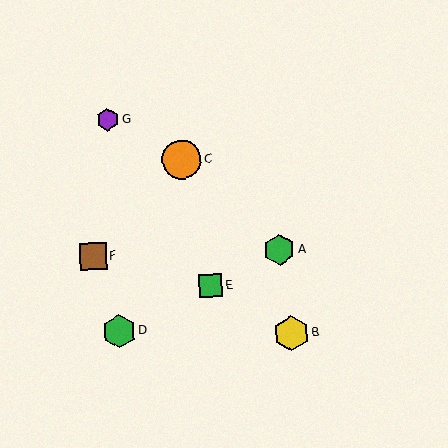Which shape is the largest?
The orange circle (labeled C) is the largest.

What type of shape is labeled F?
Shape F is a brown square.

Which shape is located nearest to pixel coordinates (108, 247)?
The brown square (labeled F) at (93, 256) is nearest to that location.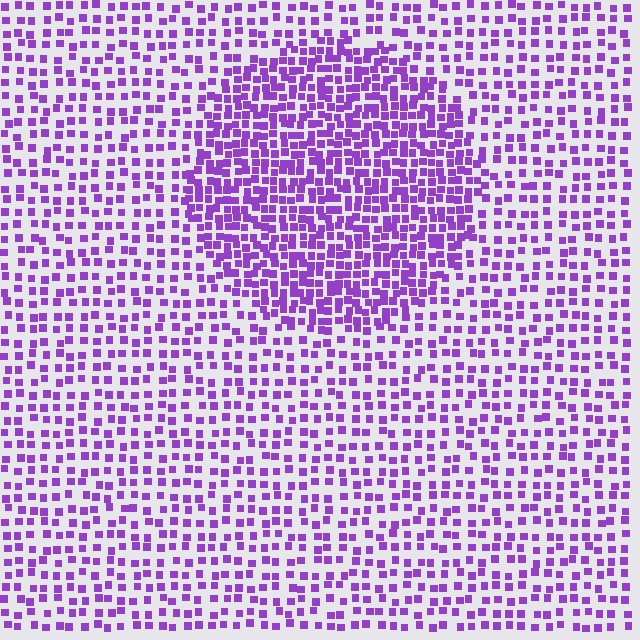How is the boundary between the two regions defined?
The boundary is defined by a change in element density (approximately 1.9x ratio). All elements are the same color, size, and shape.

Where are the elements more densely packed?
The elements are more densely packed inside the circle boundary.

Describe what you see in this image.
The image contains small purple elements arranged at two different densities. A circle-shaped region is visible where the elements are more densely packed than the surrounding area.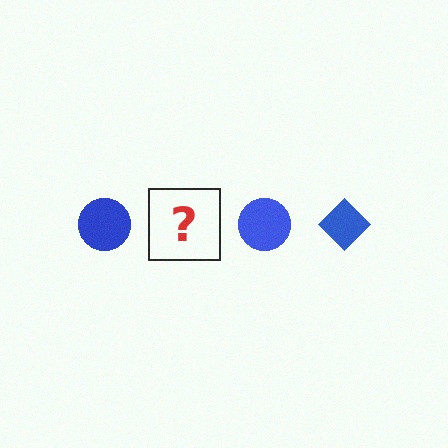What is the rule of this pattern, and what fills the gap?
The rule is that the pattern cycles through circle, diamond shapes in blue. The gap should be filled with a blue diamond.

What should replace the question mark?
The question mark should be replaced with a blue diamond.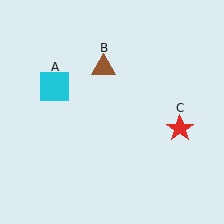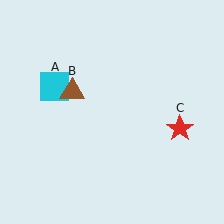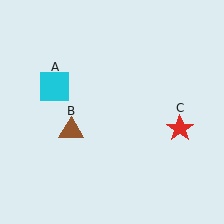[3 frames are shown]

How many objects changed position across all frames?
1 object changed position: brown triangle (object B).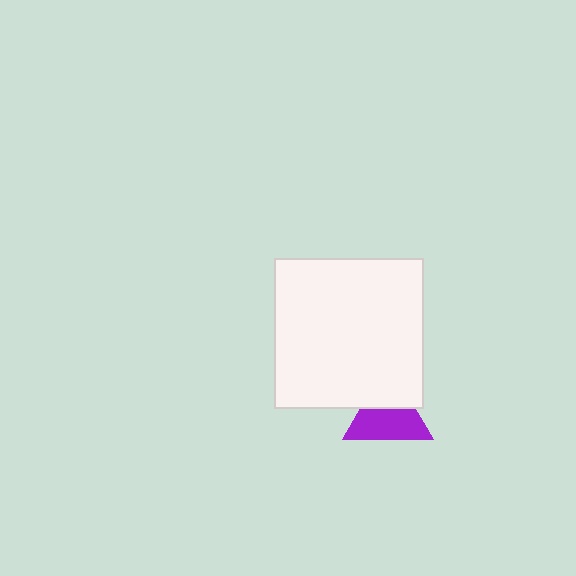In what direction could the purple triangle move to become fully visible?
The purple triangle could move down. That would shift it out from behind the white square entirely.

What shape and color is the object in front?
The object in front is a white square.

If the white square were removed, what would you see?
You would see the complete purple triangle.